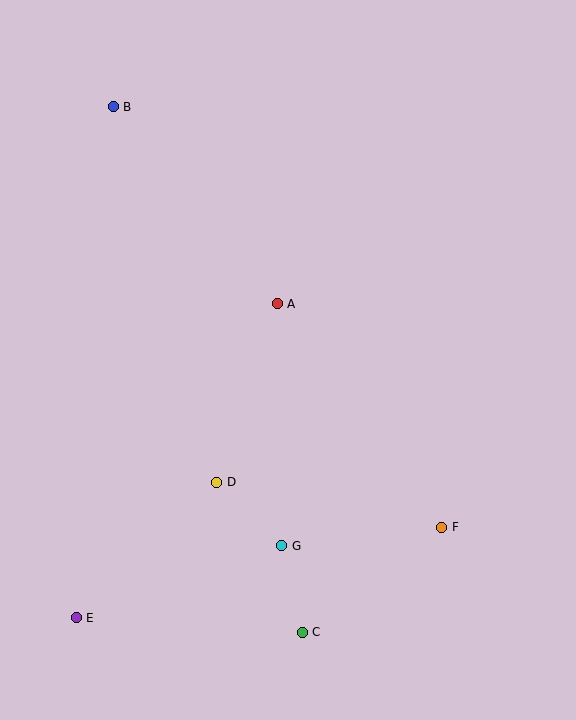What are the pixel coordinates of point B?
Point B is at (113, 107).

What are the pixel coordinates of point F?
Point F is at (441, 527).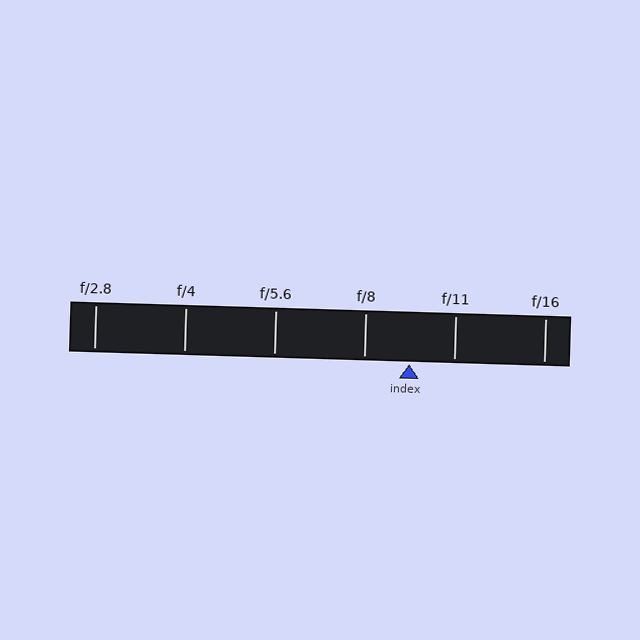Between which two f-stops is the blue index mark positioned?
The index mark is between f/8 and f/11.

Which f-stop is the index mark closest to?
The index mark is closest to f/11.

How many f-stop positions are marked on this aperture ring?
There are 6 f-stop positions marked.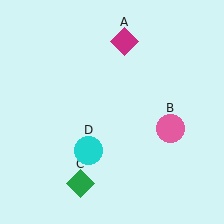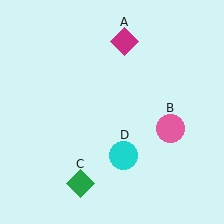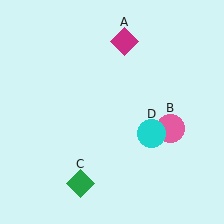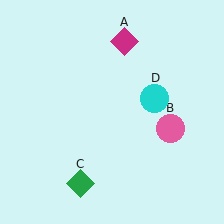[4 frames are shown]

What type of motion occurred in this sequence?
The cyan circle (object D) rotated counterclockwise around the center of the scene.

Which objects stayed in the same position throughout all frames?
Magenta diamond (object A) and pink circle (object B) and green diamond (object C) remained stationary.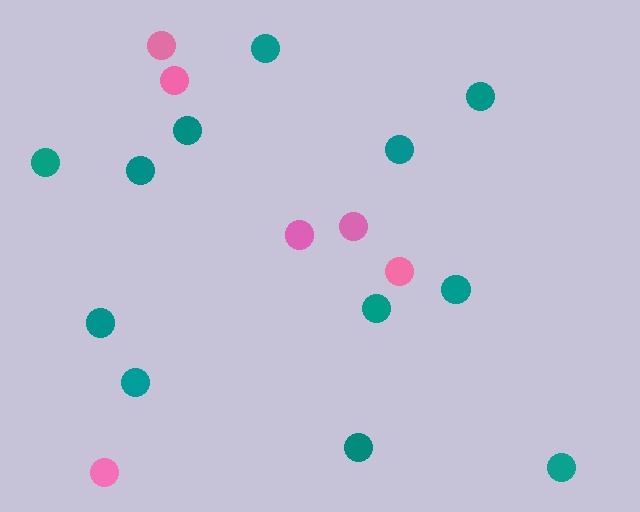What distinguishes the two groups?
There are 2 groups: one group of pink circles (6) and one group of teal circles (12).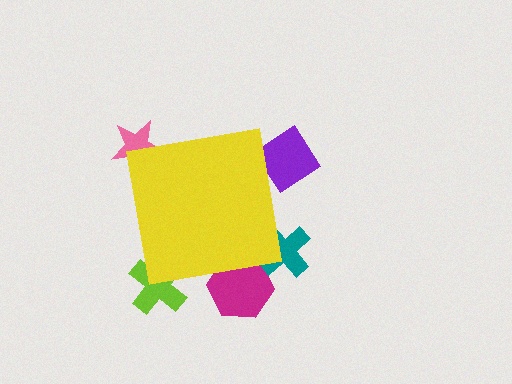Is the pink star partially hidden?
Yes, the pink star is partially hidden behind the yellow square.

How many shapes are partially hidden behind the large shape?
5 shapes are partially hidden.